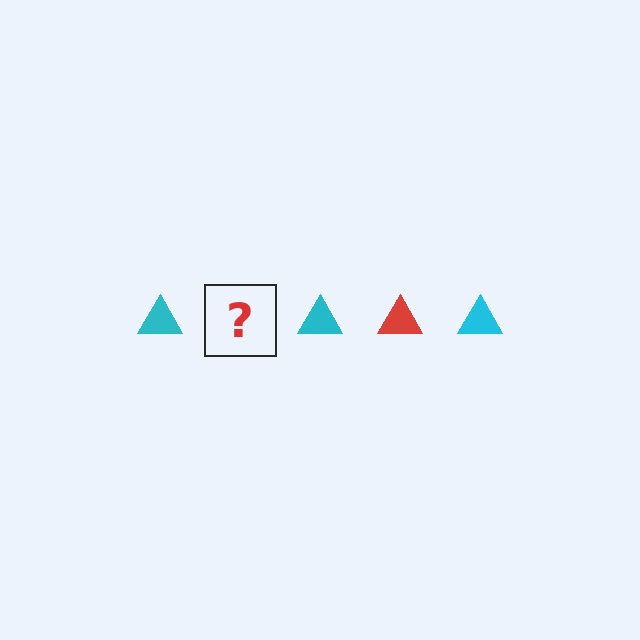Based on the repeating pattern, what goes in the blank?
The blank should be a red triangle.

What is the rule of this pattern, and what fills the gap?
The rule is that the pattern cycles through cyan, red triangles. The gap should be filled with a red triangle.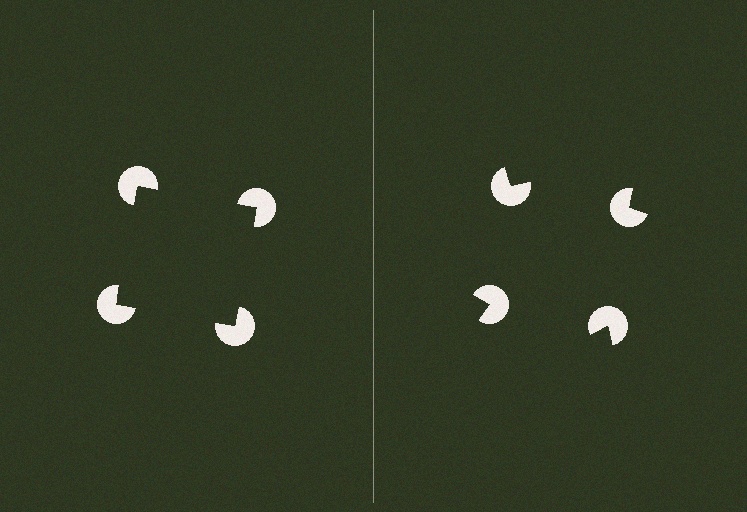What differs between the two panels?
The pac-man discs are positioned identically on both sides; only the wedge orientations differ. On the left they align to a square; on the right they are misaligned.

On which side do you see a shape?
An illusory square appears on the left side. On the right side the wedge cuts are rotated, so no coherent shape forms.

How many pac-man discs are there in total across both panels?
8 — 4 on each side.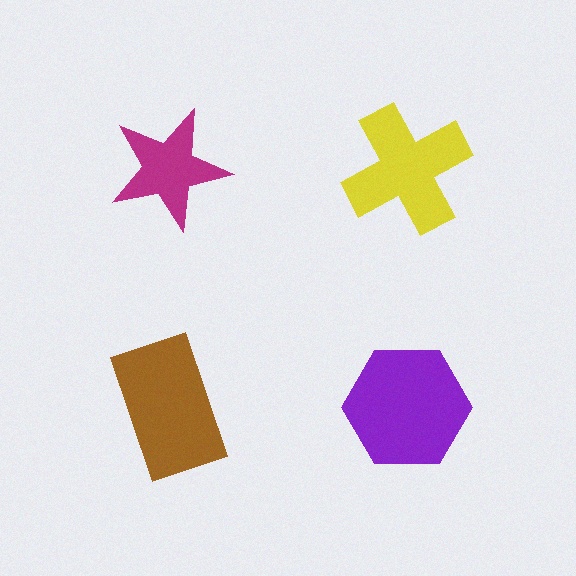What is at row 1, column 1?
A magenta star.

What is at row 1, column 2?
A yellow cross.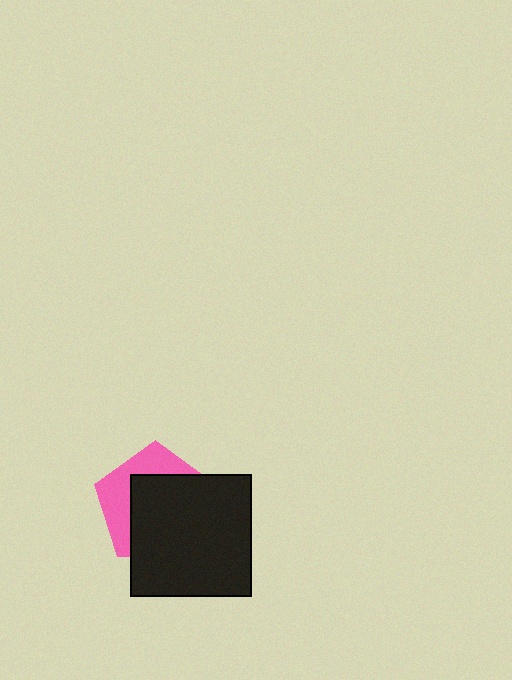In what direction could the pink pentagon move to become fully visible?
The pink pentagon could move toward the upper-left. That would shift it out from behind the black square entirely.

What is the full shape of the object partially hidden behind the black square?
The partially hidden object is a pink pentagon.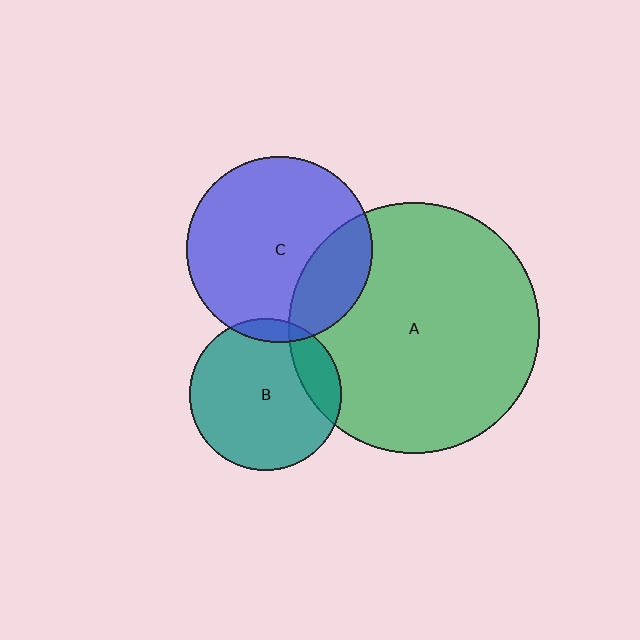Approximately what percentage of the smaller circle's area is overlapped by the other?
Approximately 15%.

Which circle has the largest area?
Circle A (green).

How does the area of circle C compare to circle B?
Approximately 1.5 times.